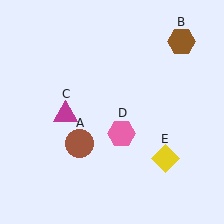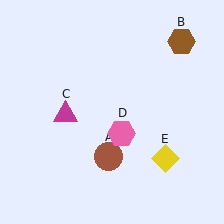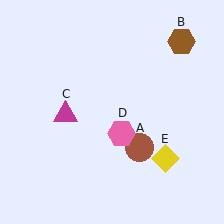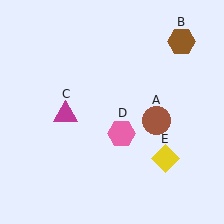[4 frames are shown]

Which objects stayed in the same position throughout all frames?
Brown hexagon (object B) and magenta triangle (object C) and pink hexagon (object D) and yellow diamond (object E) remained stationary.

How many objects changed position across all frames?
1 object changed position: brown circle (object A).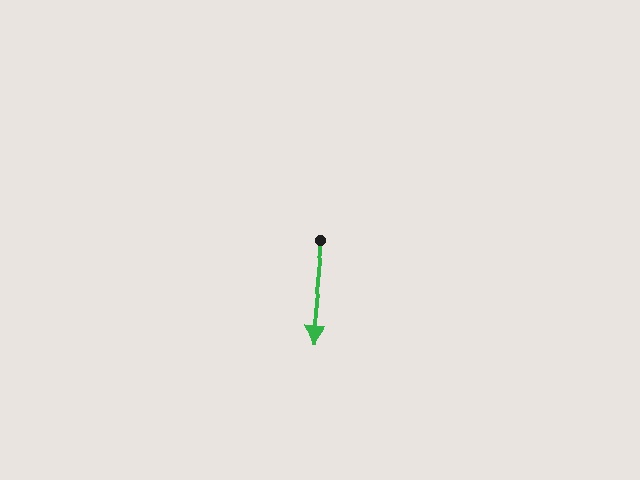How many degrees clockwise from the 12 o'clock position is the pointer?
Approximately 185 degrees.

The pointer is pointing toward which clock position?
Roughly 6 o'clock.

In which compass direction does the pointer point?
South.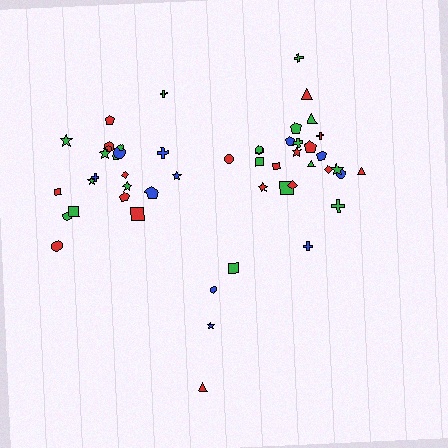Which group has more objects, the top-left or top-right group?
The top-right group.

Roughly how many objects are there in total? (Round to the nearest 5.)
Roughly 50 objects in total.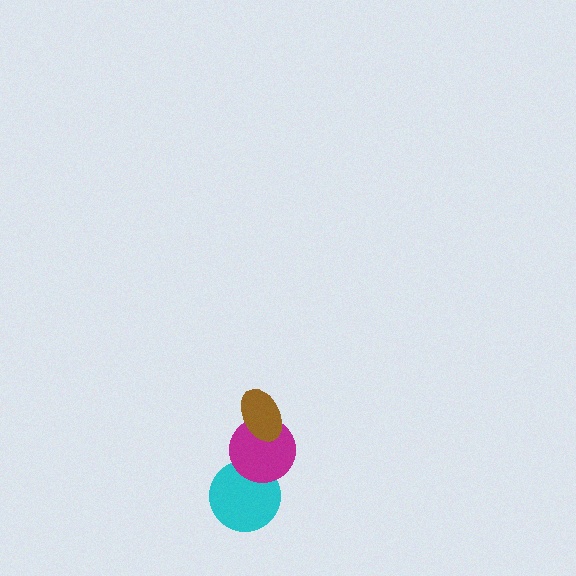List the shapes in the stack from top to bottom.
From top to bottom: the brown ellipse, the magenta circle, the cyan circle.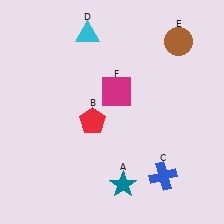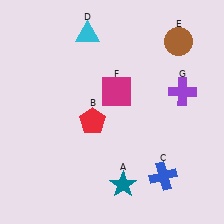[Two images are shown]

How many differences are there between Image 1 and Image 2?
There is 1 difference between the two images.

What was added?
A purple cross (G) was added in Image 2.